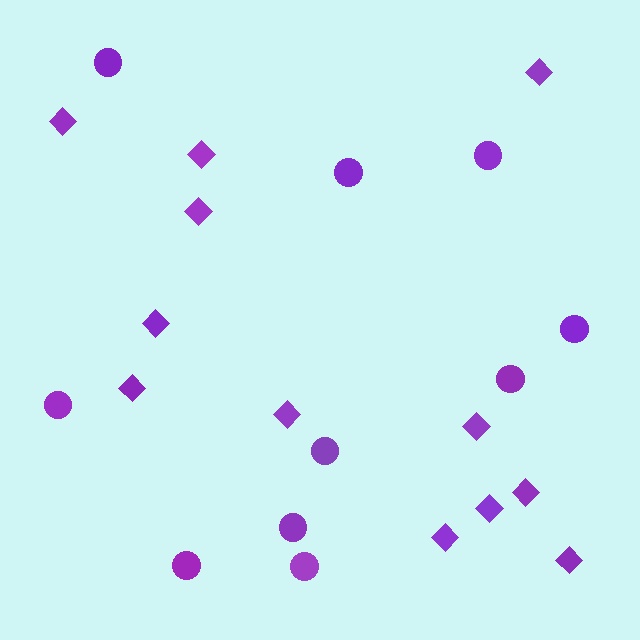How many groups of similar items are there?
There are 2 groups: one group of diamonds (12) and one group of circles (10).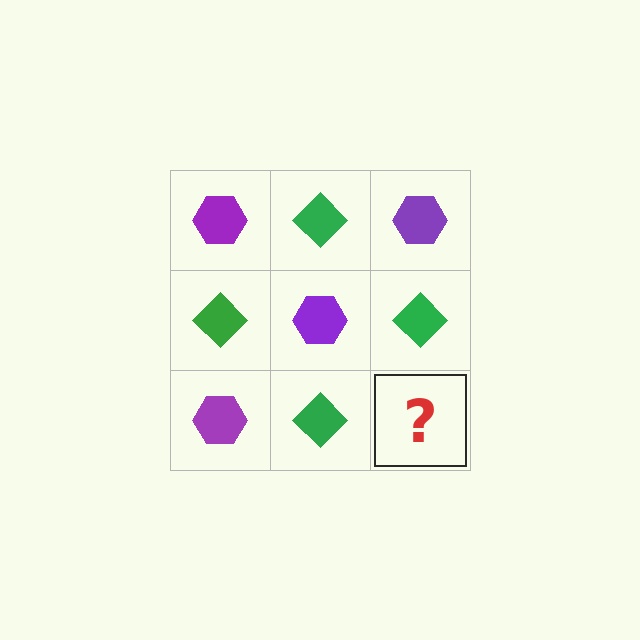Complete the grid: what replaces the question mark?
The question mark should be replaced with a purple hexagon.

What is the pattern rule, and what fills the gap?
The rule is that it alternates purple hexagon and green diamond in a checkerboard pattern. The gap should be filled with a purple hexagon.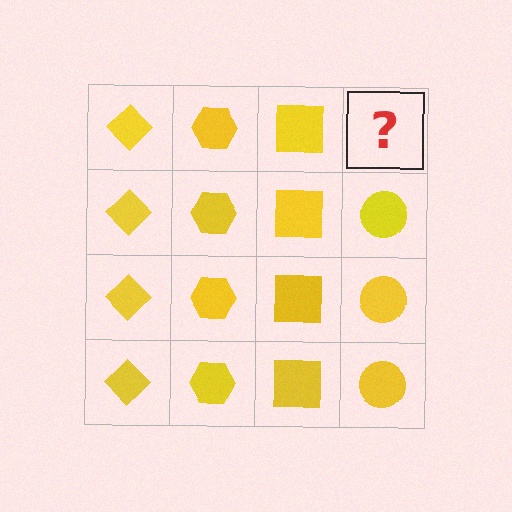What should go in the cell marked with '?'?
The missing cell should contain a yellow circle.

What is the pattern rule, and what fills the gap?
The rule is that each column has a consistent shape. The gap should be filled with a yellow circle.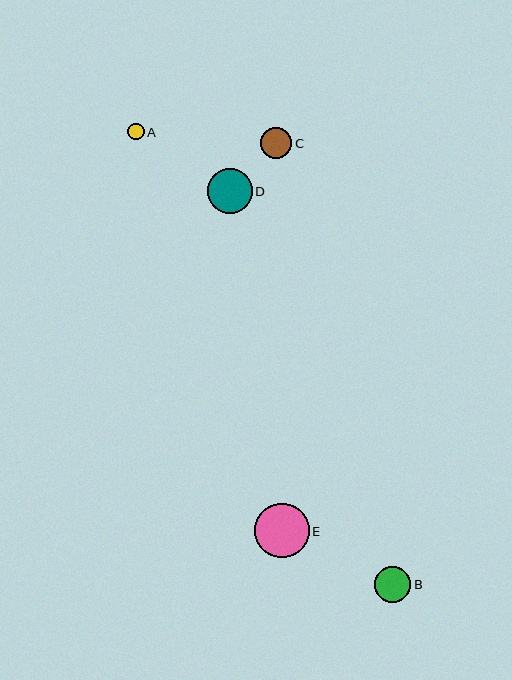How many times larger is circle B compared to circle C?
Circle B is approximately 1.2 times the size of circle C.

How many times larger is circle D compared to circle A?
Circle D is approximately 2.8 times the size of circle A.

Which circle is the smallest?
Circle A is the smallest with a size of approximately 16 pixels.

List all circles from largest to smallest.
From largest to smallest: E, D, B, C, A.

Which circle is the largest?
Circle E is the largest with a size of approximately 54 pixels.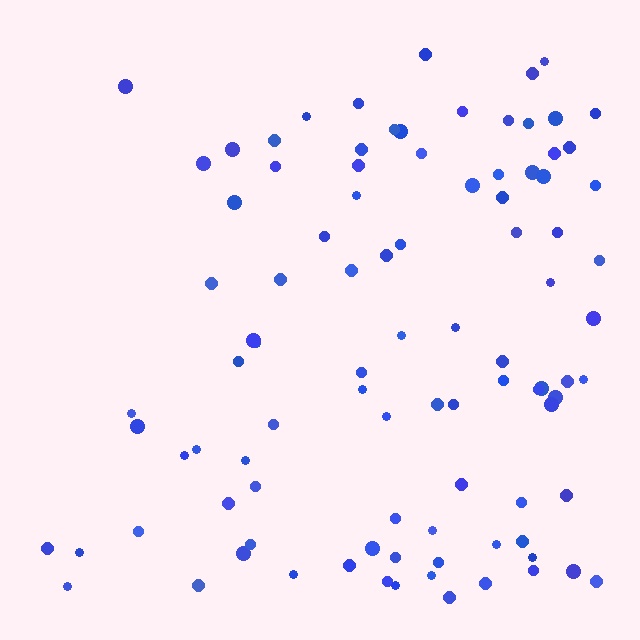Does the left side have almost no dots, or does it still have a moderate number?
Still a moderate number, just noticeably fewer than the right.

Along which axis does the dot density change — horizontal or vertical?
Horizontal.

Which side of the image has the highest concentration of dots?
The right.